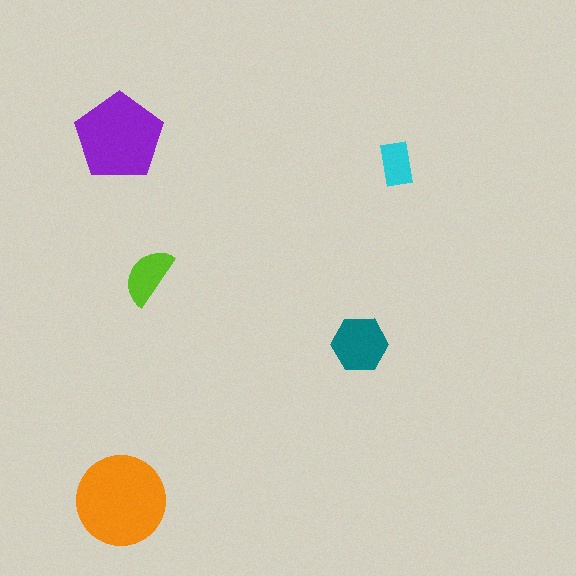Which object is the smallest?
The cyan rectangle.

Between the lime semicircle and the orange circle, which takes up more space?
The orange circle.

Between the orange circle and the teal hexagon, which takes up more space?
The orange circle.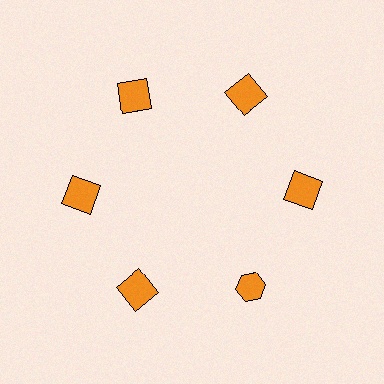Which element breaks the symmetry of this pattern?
The orange hexagon at roughly the 5 o'clock position breaks the symmetry. All other shapes are orange squares.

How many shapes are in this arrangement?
There are 6 shapes arranged in a ring pattern.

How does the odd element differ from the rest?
It has a different shape: hexagon instead of square.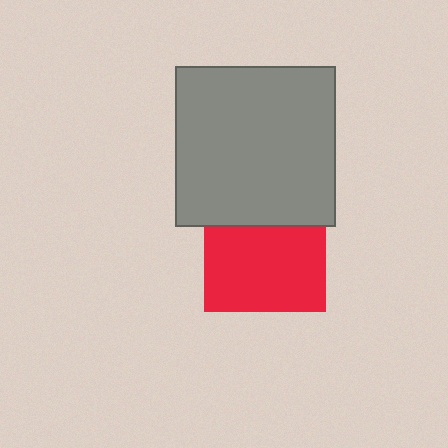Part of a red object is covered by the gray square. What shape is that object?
It is a square.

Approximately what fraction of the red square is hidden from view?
Roughly 31% of the red square is hidden behind the gray square.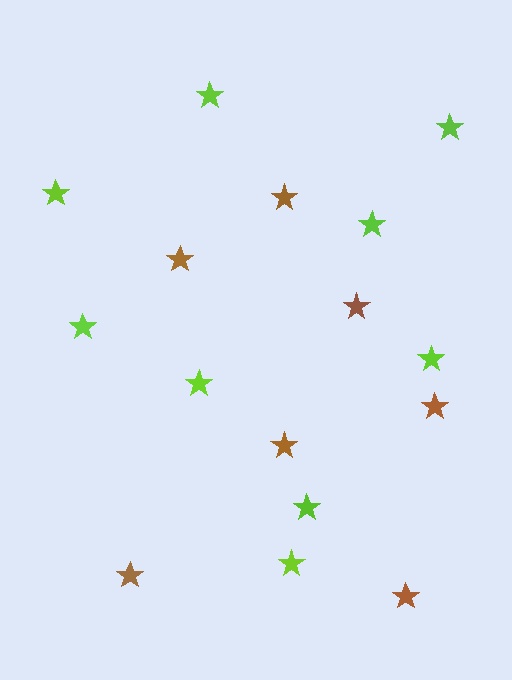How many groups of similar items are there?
There are 2 groups: one group of lime stars (9) and one group of brown stars (7).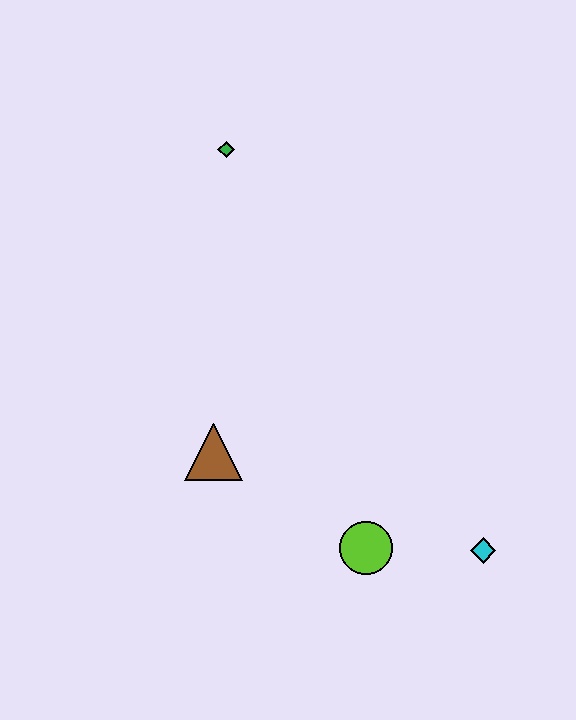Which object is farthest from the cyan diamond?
The green diamond is farthest from the cyan diamond.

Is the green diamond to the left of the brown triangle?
No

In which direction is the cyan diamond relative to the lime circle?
The cyan diamond is to the right of the lime circle.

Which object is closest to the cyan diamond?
The lime circle is closest to the cyan diamond.